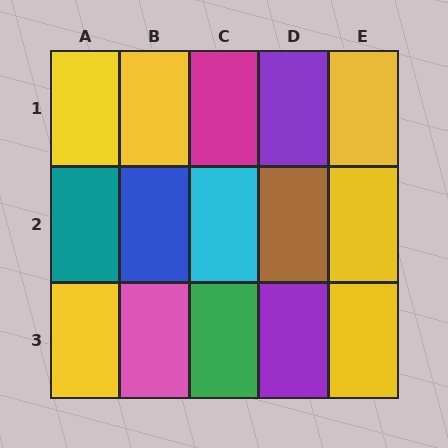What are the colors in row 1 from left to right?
Yellow, yellow, magenta, purple, yellow.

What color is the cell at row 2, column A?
Teal.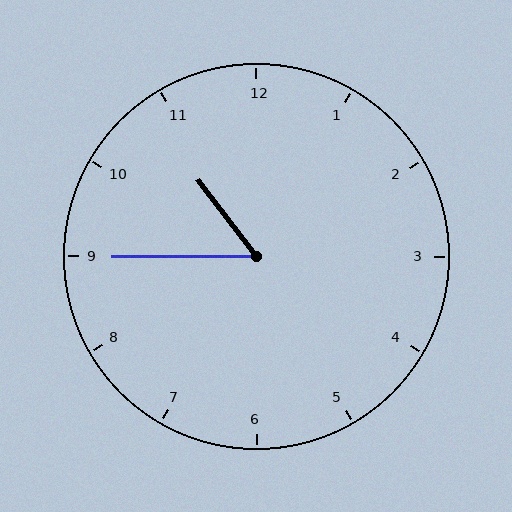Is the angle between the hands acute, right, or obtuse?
It is acute.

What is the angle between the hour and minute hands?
Approximately 52 degrees.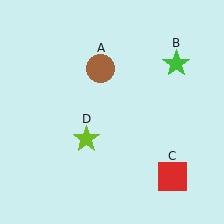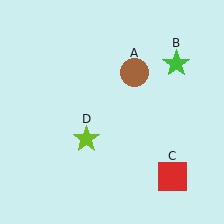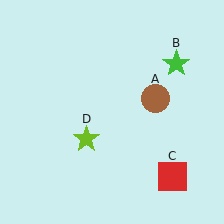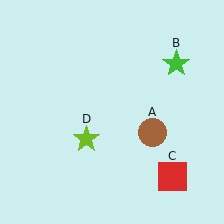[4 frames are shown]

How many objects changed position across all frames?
1 object changed position: brown circle (object A).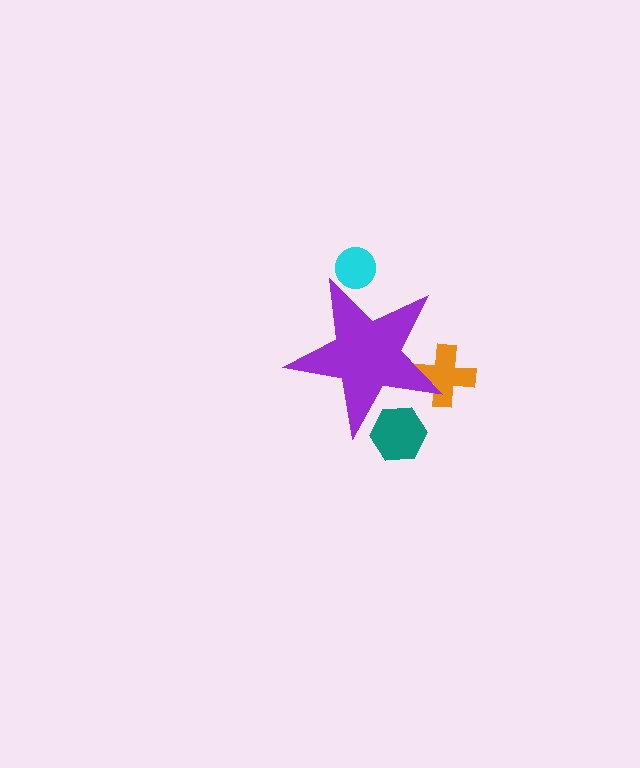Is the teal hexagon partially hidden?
Yes, the teal hexagon is partially hidden behind the purple star.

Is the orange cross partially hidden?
Yes, the orange cross is partially hidden behind the purple star.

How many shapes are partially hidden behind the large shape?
3 shapes are partially hidden.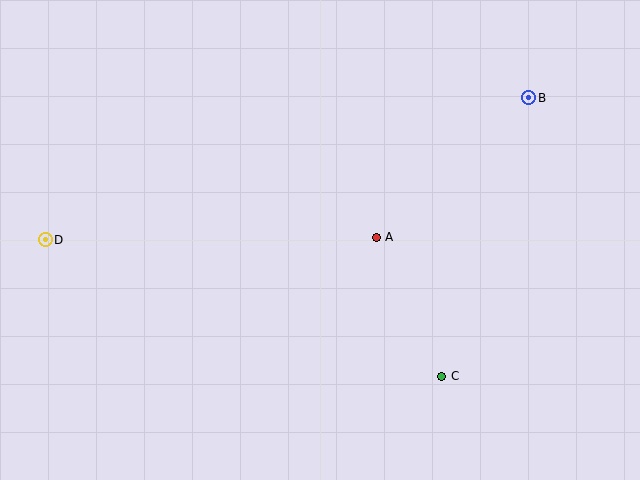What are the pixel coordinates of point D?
Point D is at (45, 240).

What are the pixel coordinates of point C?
Point C is at (442, 376).